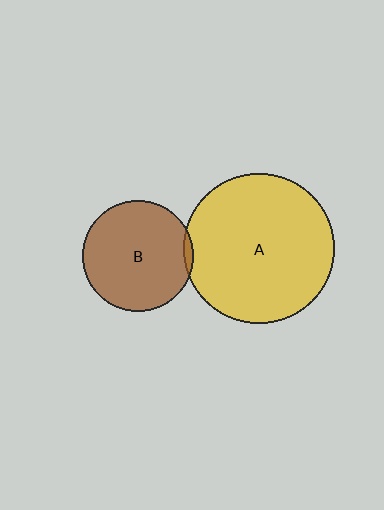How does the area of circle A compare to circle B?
Approximately 1.8 times.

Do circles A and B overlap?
Yes.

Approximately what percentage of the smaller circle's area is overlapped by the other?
Approximately 5%.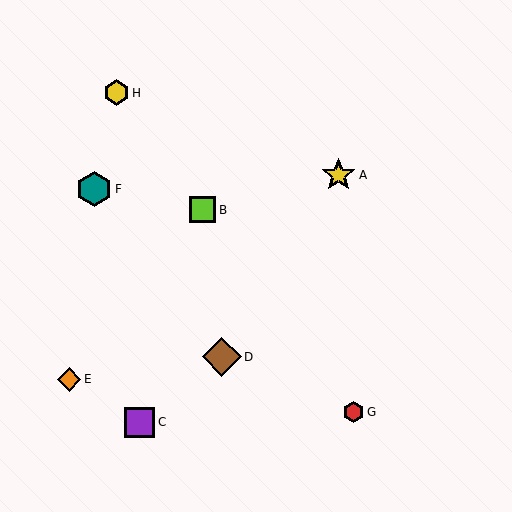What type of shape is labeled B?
Shape B is a lime square.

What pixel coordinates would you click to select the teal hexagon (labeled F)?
Click at (94, 189) to select the teal hexagon F.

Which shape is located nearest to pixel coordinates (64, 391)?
The orange diamond (labeled E) at (69, 379) is nearest to that location.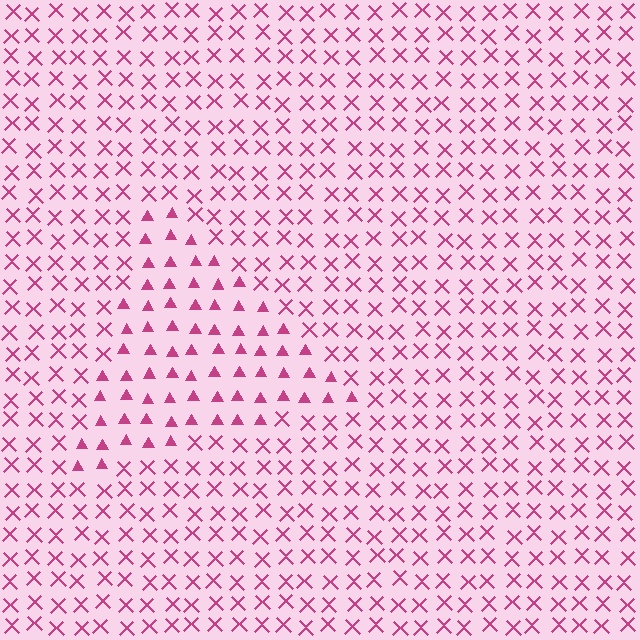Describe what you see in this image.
The image is filled with small magenta elements arranged in a uniform grid. A triangle-shaped region contains triangles, while the surrounding area contains X marks. The boundary is defined purely by the change in element shape.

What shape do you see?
I see a triangle.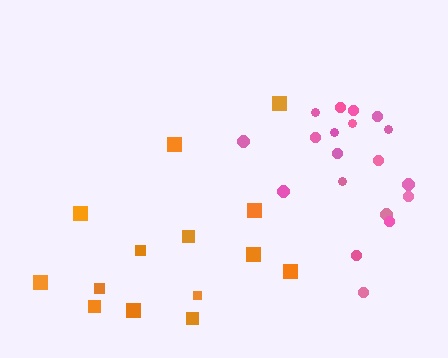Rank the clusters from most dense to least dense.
pink, orange.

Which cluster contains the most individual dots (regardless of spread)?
Pink (19).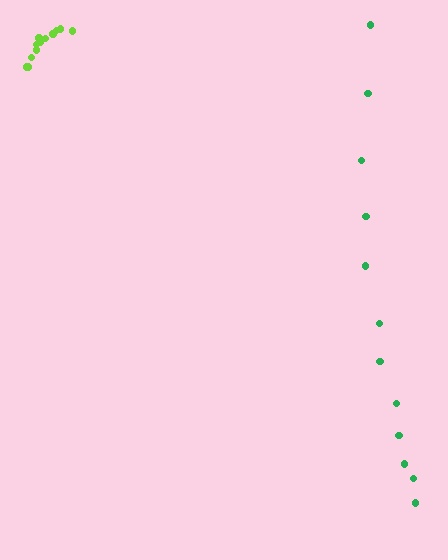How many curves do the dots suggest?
There are 2 distinct paths.